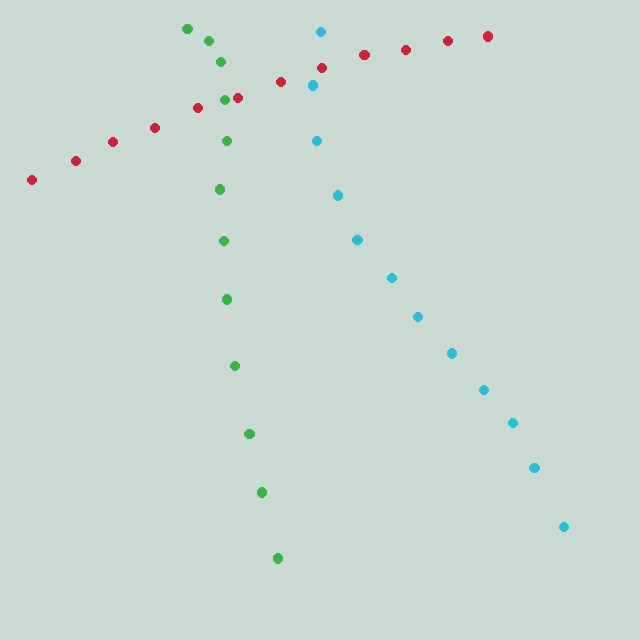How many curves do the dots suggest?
There are 3 distinct paths.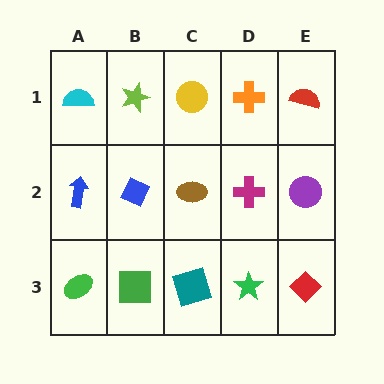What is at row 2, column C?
A brown ellipse.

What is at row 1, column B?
A lime star.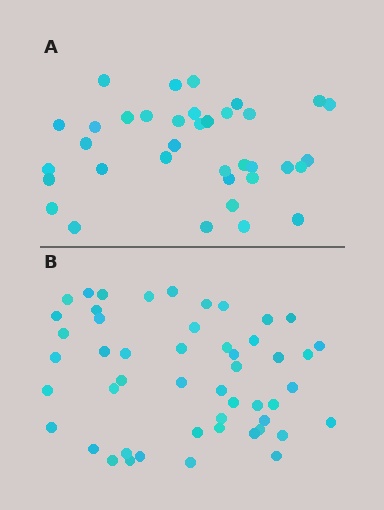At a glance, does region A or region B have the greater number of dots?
Region B (the bottom region) has more dots.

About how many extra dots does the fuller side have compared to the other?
Region B has approximately 15 more dots than region A.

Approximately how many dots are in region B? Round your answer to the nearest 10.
About 50 dots.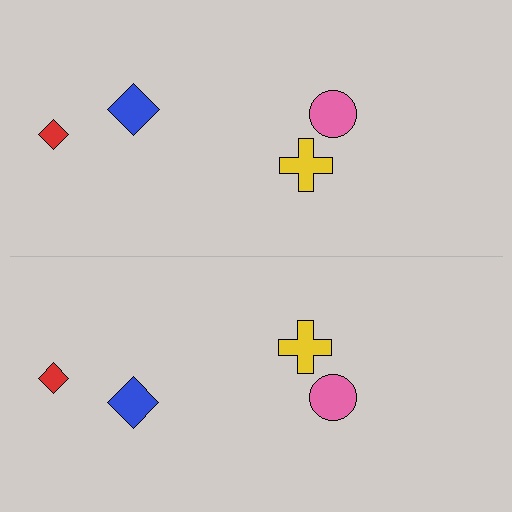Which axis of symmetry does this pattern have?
The pattern has a horizontal axis of symmetry running through the center of the image.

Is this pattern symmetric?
Yes, this pattern has bilateral (reflection) symmetry.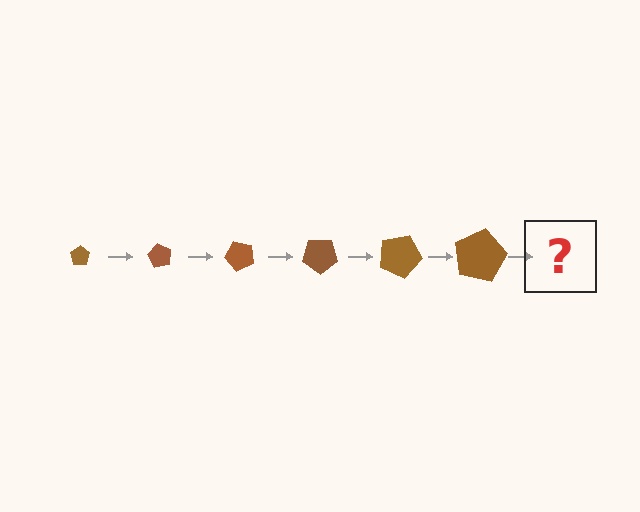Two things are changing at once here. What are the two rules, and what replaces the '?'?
The two rules are that the pentagon grows larger each step and it rotates 60 degrees each step. The '?' should be a pentagon, larger than the previous one and rotated 360 degrees from the start.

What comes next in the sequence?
The next element should be a pentagon, larger than the previous one and rotated 360 degrees from the start.